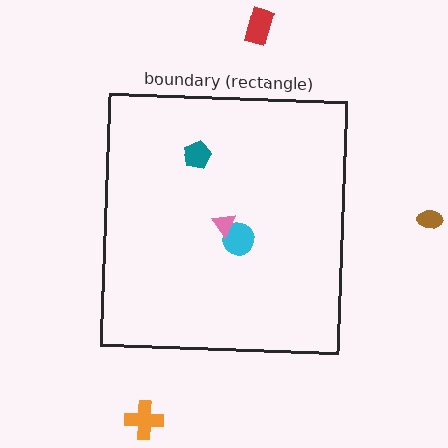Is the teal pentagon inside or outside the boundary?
Inside.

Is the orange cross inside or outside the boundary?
Outside.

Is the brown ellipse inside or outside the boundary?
Outside.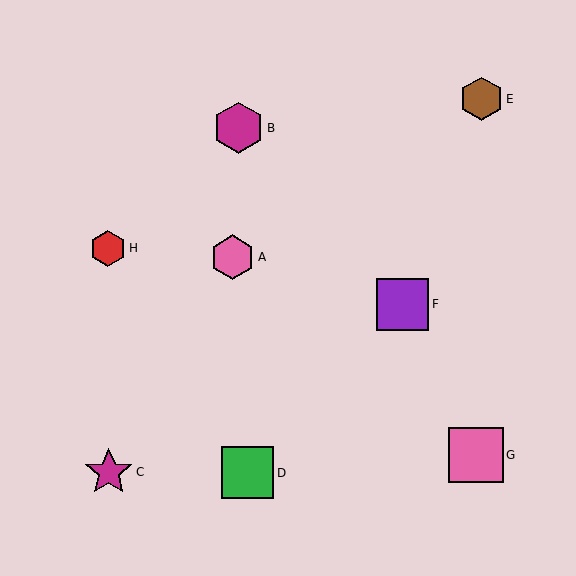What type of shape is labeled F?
Shape F is a purple square.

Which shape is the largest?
The pink square (labeled G) is the largest.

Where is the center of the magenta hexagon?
The center of the magenta hexagon is at (238, 128).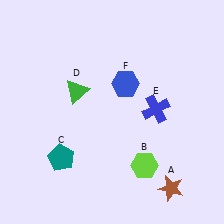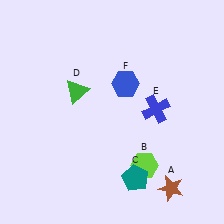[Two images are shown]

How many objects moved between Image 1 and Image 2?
1 object moved between the two images.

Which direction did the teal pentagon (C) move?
The teal pentagon (C) moved right.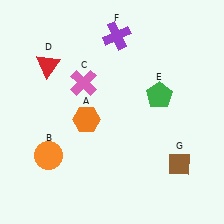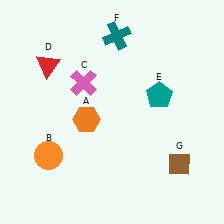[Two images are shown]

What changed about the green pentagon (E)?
In Image 1, E is green. In Image 2, it changed to teal.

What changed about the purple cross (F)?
In Image 1, F is purple. In Image 2, it changed to teal.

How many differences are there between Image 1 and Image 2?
There are 2 differences between the two images.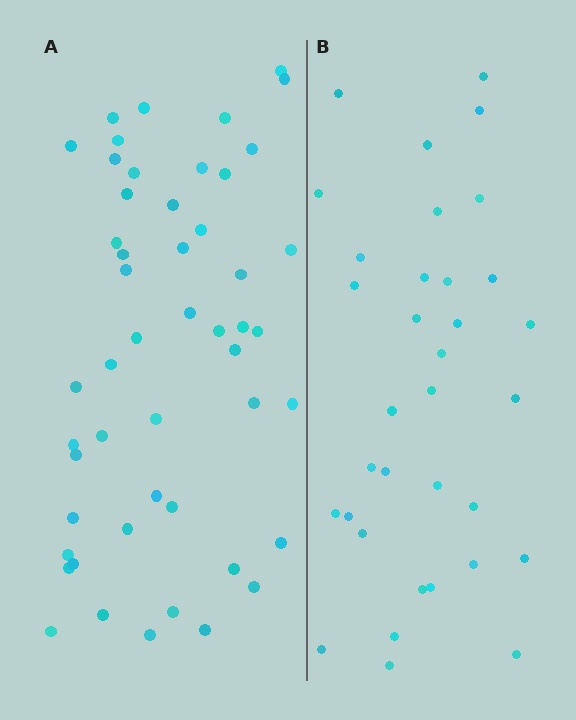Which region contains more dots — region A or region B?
Region A (the left region) has more dots.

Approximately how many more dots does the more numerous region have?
Region A has approximately 15 more dots than region B.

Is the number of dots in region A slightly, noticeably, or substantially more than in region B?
Region A has substantially more. The ratio is roughly 1.5 to 1.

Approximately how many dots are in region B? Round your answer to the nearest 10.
About 30 dots. (The exact count is 34, which rounds to 30.)